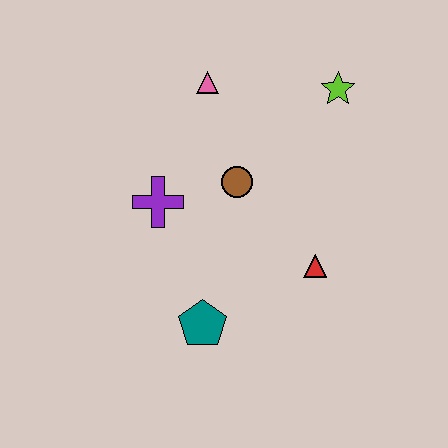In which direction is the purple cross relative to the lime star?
The purple cross is to the left of the lime star.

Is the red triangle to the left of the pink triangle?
No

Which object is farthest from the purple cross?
The lime star is farthest from the purple cross.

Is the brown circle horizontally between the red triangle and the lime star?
No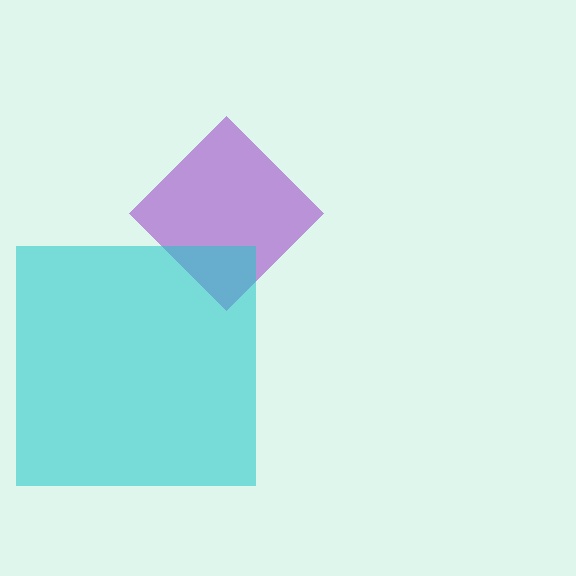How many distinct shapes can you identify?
There are 2 distinct shapes: a purple diamond, a cyan square.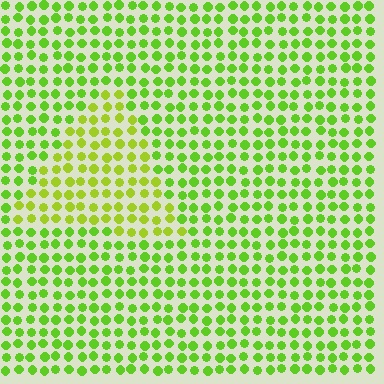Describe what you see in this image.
The image is filled with small lime elements in a uniform arrangement. A triangle-shaped region is visible where the elements are tinted to a slightly different hue, forming a subtle color boundary.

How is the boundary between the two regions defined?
The boundary is defined purely by a slight shift in hue (about 23 degrees). Spacing, size, and orientation are identical on both sides.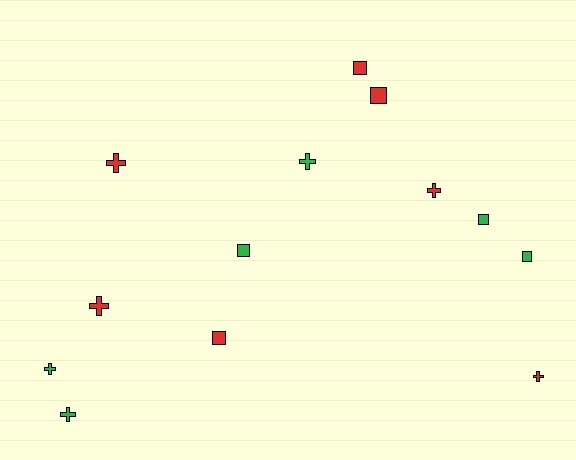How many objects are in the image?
There are 13 objects.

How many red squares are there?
There are 3 red squares.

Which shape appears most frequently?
Cross, with 7 objects.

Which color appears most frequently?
Red, with 7 objects.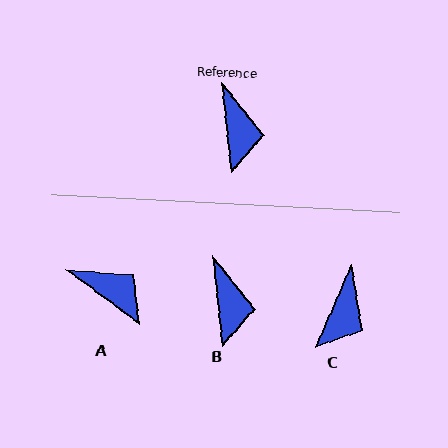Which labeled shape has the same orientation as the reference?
B.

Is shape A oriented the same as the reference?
No, it is off by about 48 degrees.